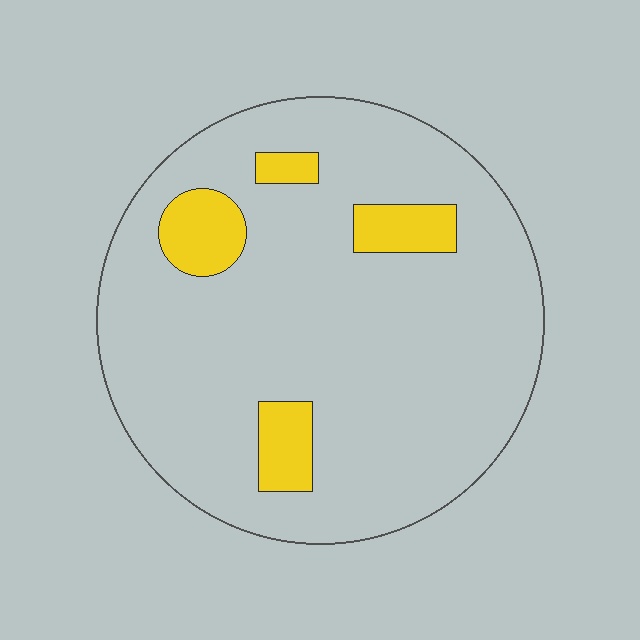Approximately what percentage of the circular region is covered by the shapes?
Approximately 10%.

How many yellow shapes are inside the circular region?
4.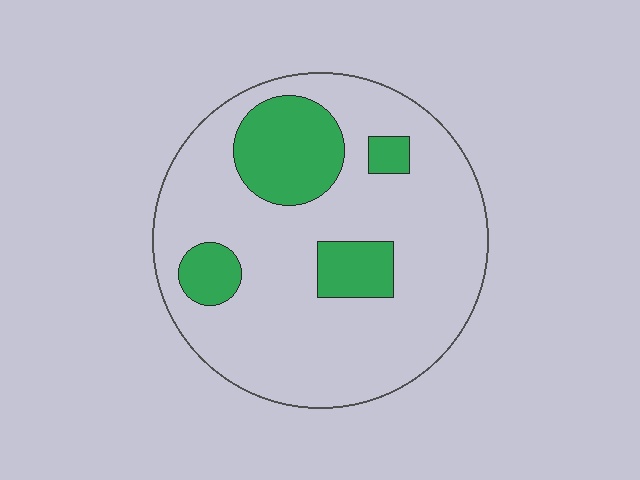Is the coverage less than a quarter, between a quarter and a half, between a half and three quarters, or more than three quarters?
Less than a quarter.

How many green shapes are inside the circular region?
4.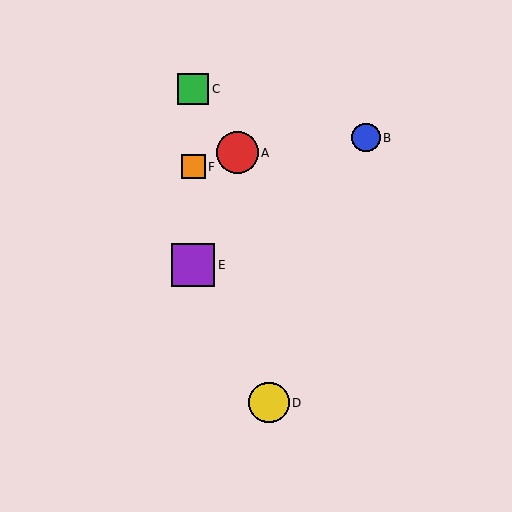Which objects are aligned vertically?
Objects C, E, F are aligned vertically.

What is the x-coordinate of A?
Object A is at x≈237.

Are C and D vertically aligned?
No, C is at x≈193 and D is at x≈269.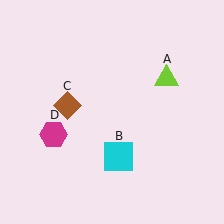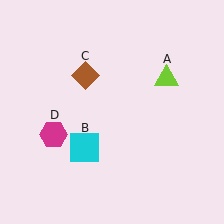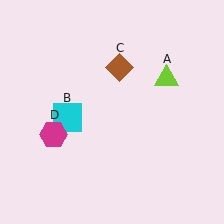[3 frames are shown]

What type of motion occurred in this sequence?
The cyan square (object B), brown diamond (object C) rotated clockwise around the center of the scene.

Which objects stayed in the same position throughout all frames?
Lime triangle (object A) and magenta hexagon (object D) remained stationary.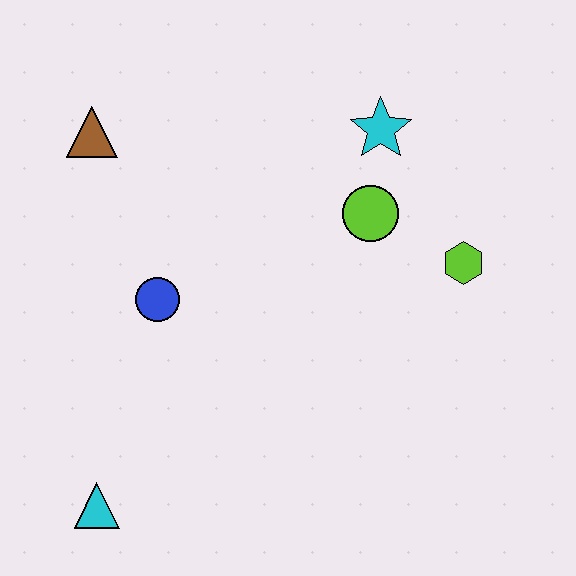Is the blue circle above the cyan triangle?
Yes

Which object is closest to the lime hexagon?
The lime circle is closest to the lime hexagon.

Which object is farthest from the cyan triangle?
The cyan star is farthest from the cyan triangle.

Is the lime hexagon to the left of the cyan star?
No